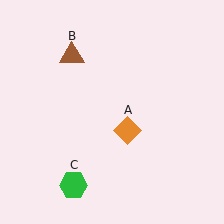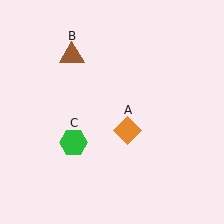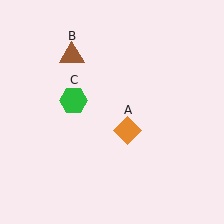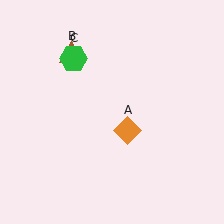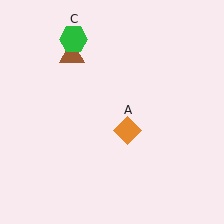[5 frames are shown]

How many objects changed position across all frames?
1 object changed position: green hexagon (object C).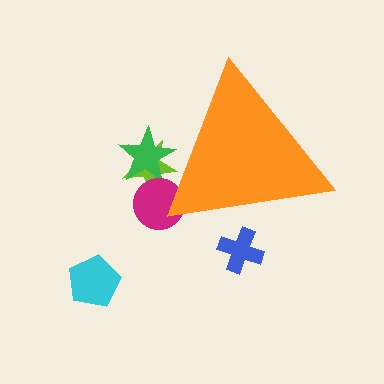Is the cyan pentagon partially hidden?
No, the cyan pentagon is fully visible.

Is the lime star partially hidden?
Yes, the lime star is partially hidden behind the orange triangle.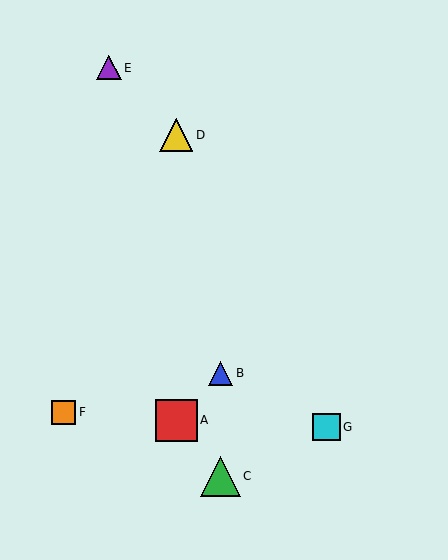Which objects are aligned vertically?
Objects B, C are aligned vertically.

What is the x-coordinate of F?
Object F is at x≈63.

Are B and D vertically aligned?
No, B is at x≈220 and D is at x≈176.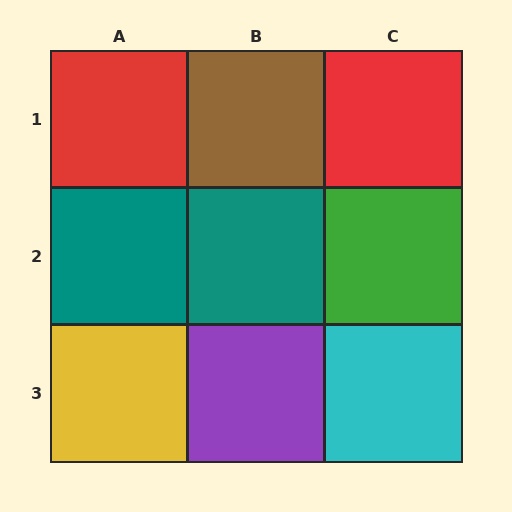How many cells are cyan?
1 cell is cyan.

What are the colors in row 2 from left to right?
Teal, teal, green.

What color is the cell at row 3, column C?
Cyan.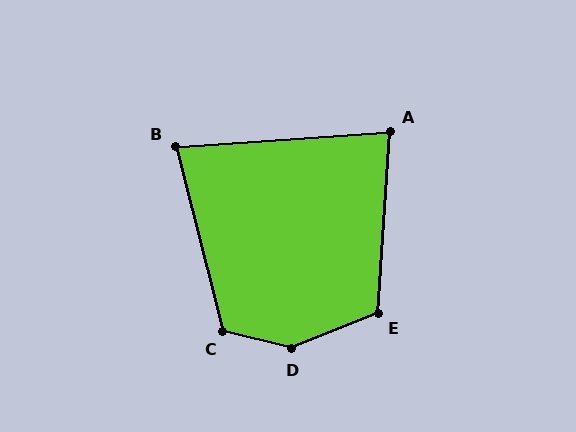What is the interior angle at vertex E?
Approximately 116 degrees (obtuse).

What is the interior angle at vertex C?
Approximately 118 degrees (obtuse).